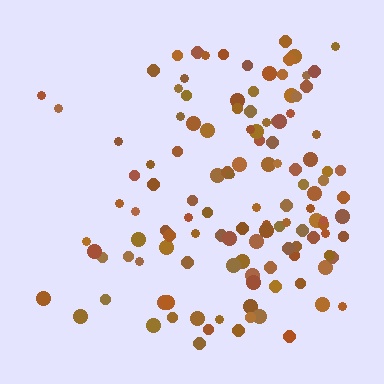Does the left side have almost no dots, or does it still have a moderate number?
Still a moderate number, just noticeably fewer than the right.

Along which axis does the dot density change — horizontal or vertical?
Horizontal.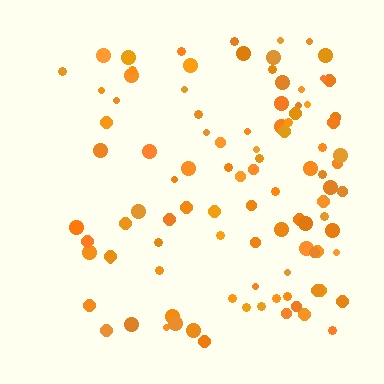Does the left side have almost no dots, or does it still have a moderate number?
Still a moderate number, just noticeably fewer than the right.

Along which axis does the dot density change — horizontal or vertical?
Horizontal.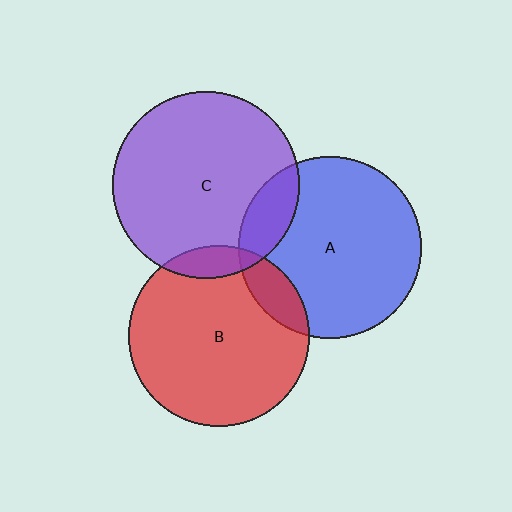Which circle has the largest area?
Circle C (purple).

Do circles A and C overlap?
Yes.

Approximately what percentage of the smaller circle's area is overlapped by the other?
Approximately 15%.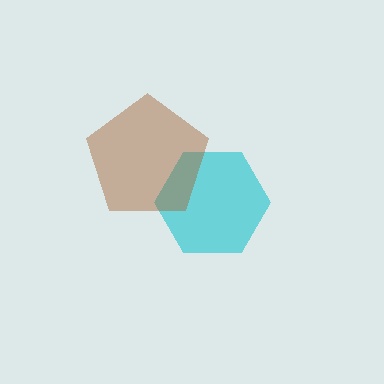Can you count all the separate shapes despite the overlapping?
Yes, there are 2 separate shapes.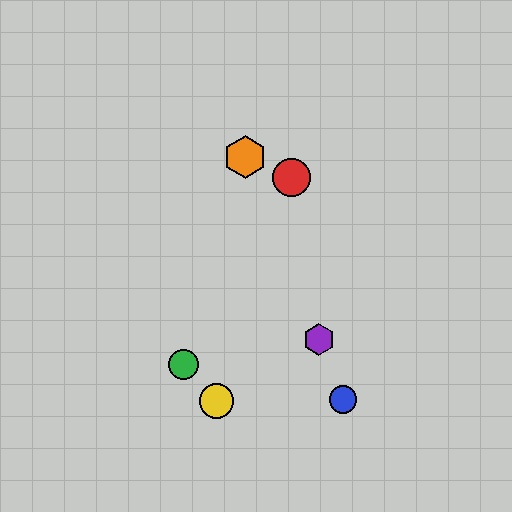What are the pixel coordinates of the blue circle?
The blue circle is at (343, 400).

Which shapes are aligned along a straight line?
The blue circle, the purple hexagon, the orange hexagon are aligned along a straight line.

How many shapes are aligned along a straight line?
3 shapes (the blue circle, the purple hexagon, the orange hexagon) are aligned along a straight line.